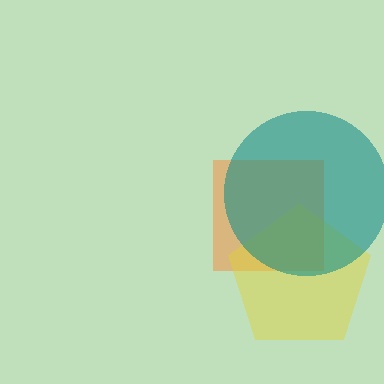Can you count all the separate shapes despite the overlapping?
Yes, there are 3 separate shapes.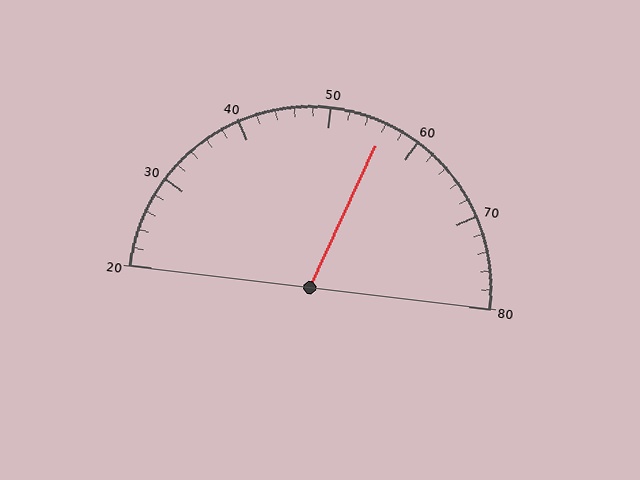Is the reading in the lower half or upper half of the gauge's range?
The reading is in the upper half of the range (20 to 80).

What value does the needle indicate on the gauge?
The needle indicates approximately 56.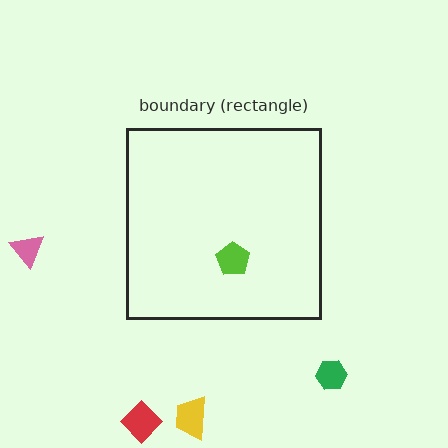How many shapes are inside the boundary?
1 inside, 4 outside.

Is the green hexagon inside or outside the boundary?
Outside.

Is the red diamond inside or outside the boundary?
Outside.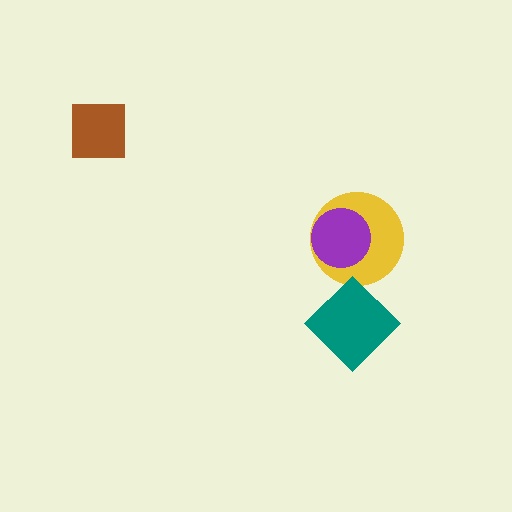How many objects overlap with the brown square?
0 objects overlap with the brown square.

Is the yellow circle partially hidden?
Yes, it is partially covered by another shape.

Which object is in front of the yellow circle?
The purple circle is in front of the yellow circle.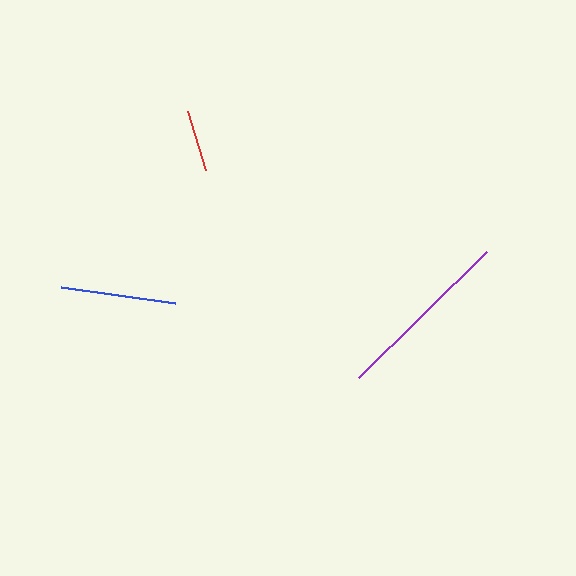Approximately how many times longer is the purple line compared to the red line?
The purple line is approximately 2.9 times the length of the red line.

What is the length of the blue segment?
The blue segment is approximately 115 pixels long.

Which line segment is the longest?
The purple line is the longest at approximately 179 pixels.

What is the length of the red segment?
The red segment is approximately 62 pixels long.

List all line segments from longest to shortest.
From longest to shortest: purple, blue, red.